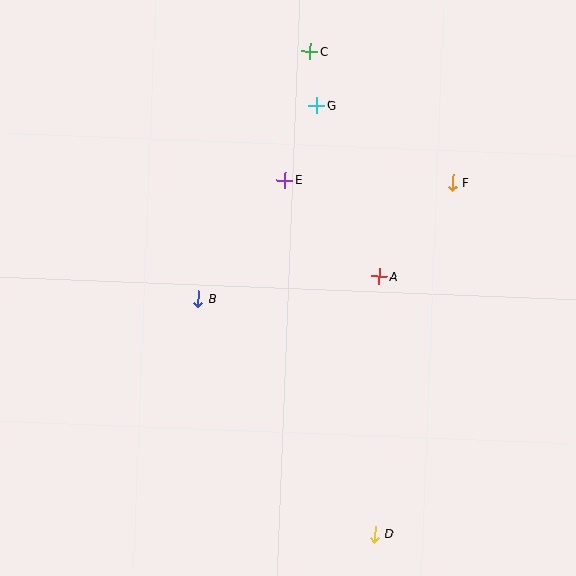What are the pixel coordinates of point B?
Point B is at (198, 299).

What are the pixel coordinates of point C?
Point C is at (310, 51).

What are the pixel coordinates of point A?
Point A is at (379, 276).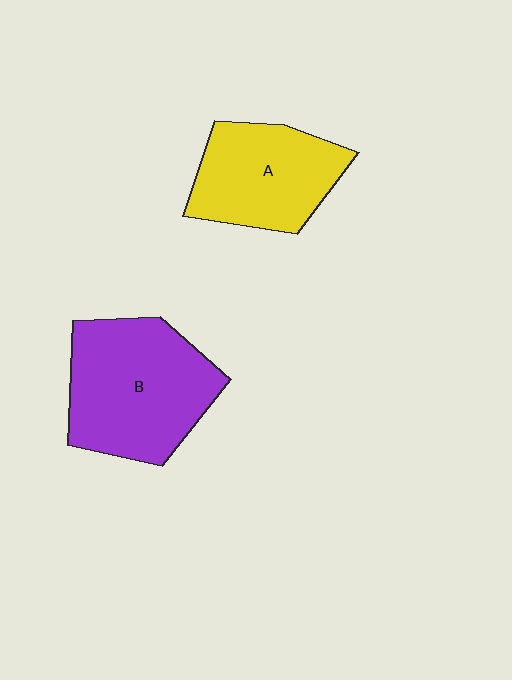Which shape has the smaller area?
Shape A (yellow).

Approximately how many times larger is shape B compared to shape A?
Approximately 1.3 times.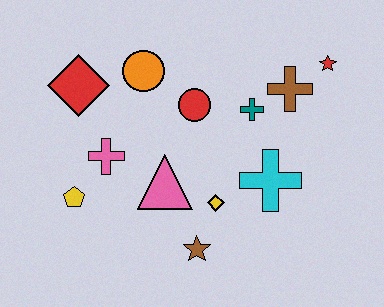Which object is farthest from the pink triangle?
The red star is farthest from the pink triangle.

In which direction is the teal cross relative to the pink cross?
The teal cross is to the right of the pink cross.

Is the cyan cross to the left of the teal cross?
No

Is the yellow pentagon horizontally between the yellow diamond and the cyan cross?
No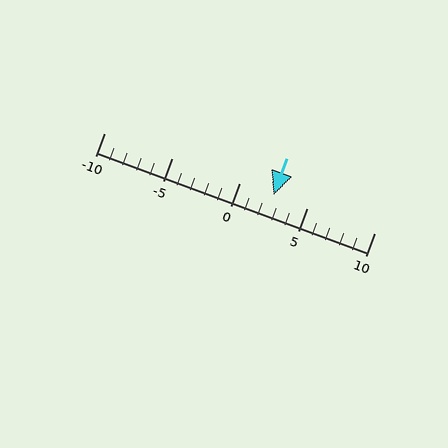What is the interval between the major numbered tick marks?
The major tick marks are spaced 5 units apart.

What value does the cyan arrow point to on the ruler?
The cyan arrow points to approximately 2.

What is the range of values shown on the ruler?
The ruler shows values from -10 to 10.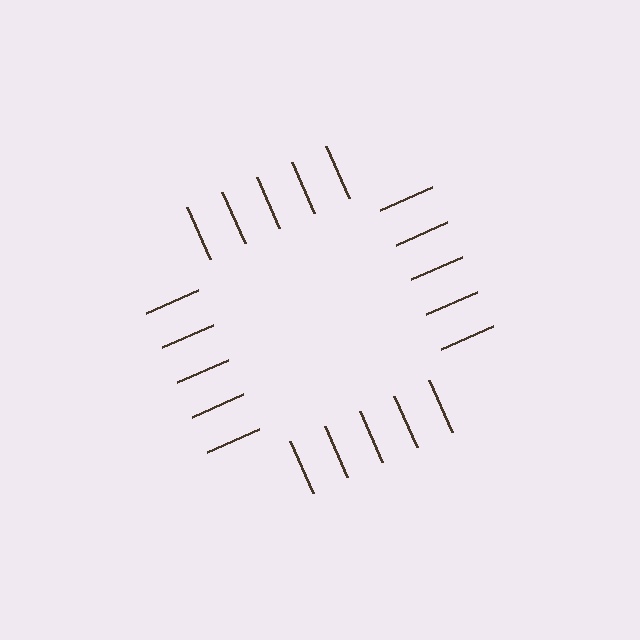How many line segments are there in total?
20 — 5 along each of the 4 edges.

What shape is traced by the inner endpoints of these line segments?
An illusory square — the line segments terminate on its edges but no continuous stroke is drawn.